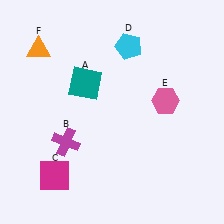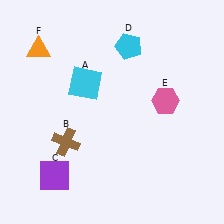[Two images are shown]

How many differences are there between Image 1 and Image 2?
There are 3 differences between the two images.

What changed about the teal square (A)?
In Image 1, A is teal. In Image 2, it changed to cyan.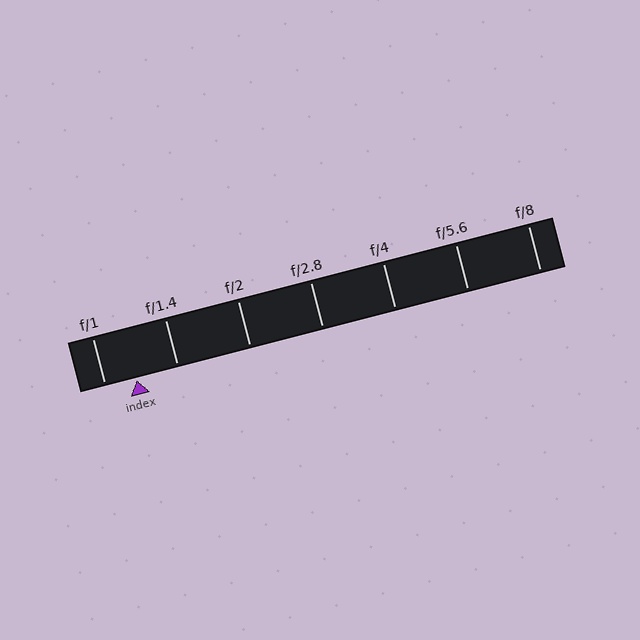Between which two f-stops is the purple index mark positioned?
The index mark is between f/1 and f/1.4.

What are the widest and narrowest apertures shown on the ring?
The widest aperture shown is f/1 and the narrowest is f/8.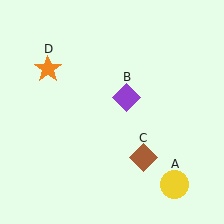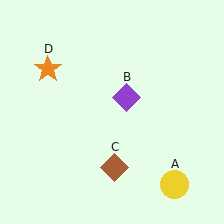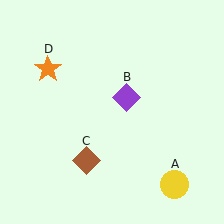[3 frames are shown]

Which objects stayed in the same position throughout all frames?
Yellow circle (object A) and purple diamond (object B) and orange star (object D) remained stationary.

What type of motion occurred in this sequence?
The brown diamond (object C) rotated clockwise around the center of the scene.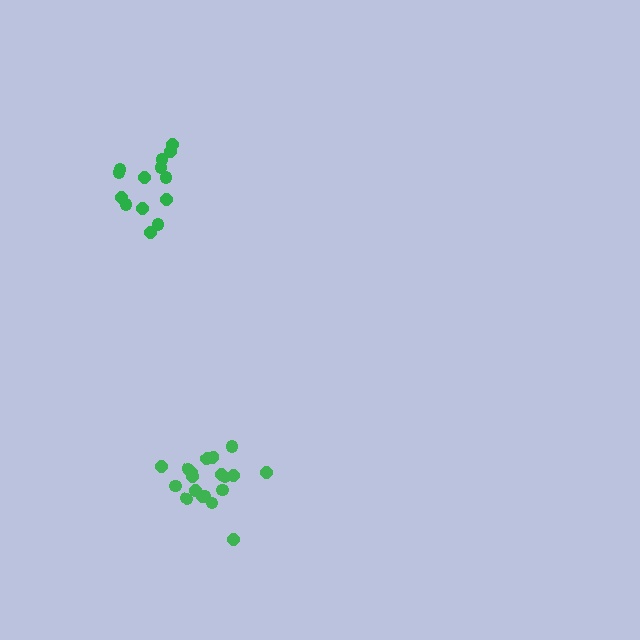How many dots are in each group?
Group 1: 19 dots, Group 2: 14 dots (33 total).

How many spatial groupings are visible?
There are 2 spatial groupings.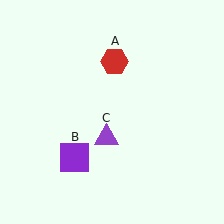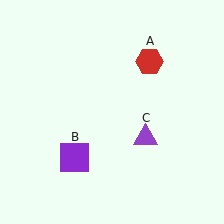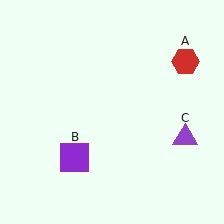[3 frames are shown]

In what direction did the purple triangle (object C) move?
The purple triangle (object C) moved right.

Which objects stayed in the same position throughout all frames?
Purple square (object B) remained stationary.